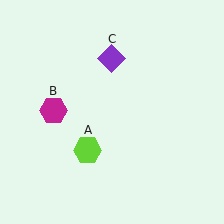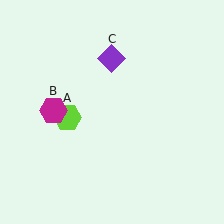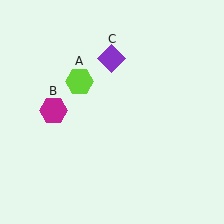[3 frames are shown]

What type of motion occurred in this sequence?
The lime hexagon (object A) rotated clockwise around the center of the scene.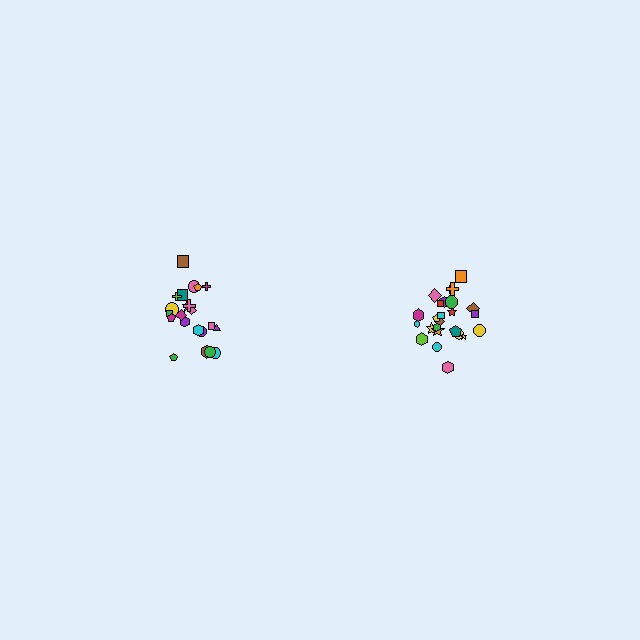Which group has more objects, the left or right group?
The right group.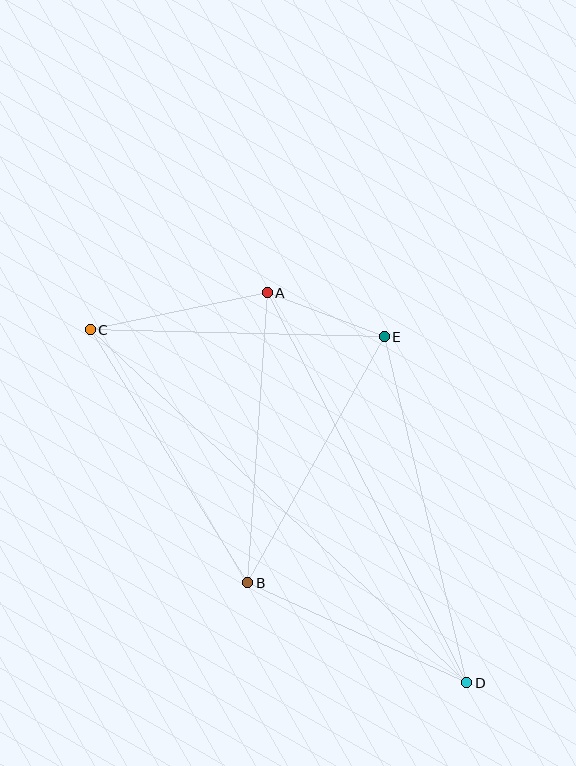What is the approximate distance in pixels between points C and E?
The distance between C and E is approximately 294 pixels.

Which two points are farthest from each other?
Points C and D are farthest from each other.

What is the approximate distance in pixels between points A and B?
The distance between A and B is approximately 291 pixels.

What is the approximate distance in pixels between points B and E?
The distance between B and E is approximately 282 pixels.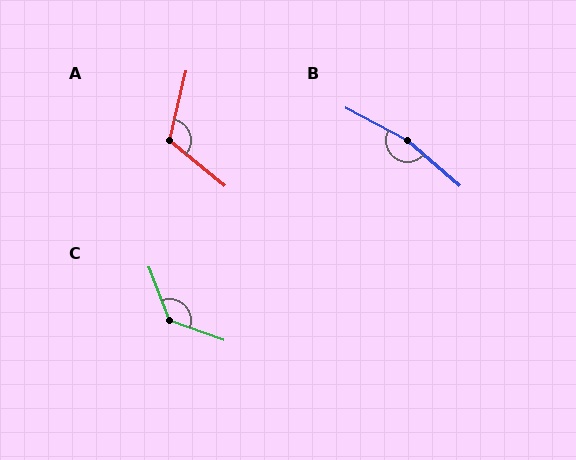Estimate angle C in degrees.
Approximately 130 degrees.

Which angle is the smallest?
A, at approximately 116 degrees.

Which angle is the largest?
B, at approximately 167 degrees.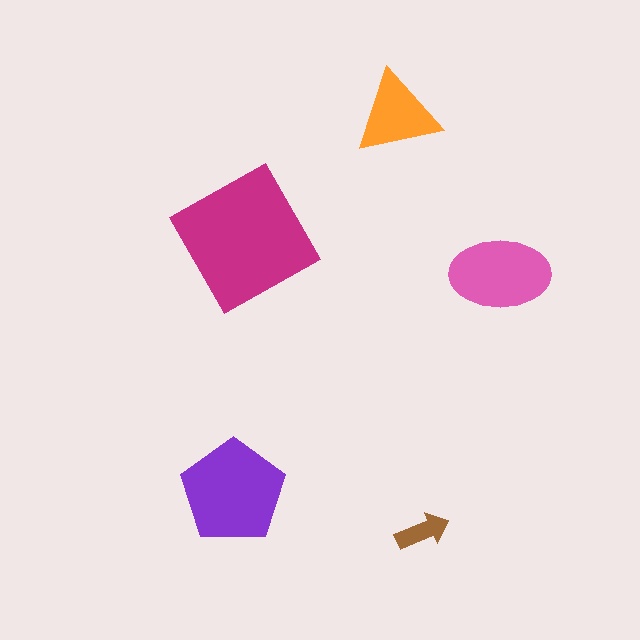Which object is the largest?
The magenta square.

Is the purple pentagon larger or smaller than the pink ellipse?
Larger.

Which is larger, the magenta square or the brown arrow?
The magenta square.